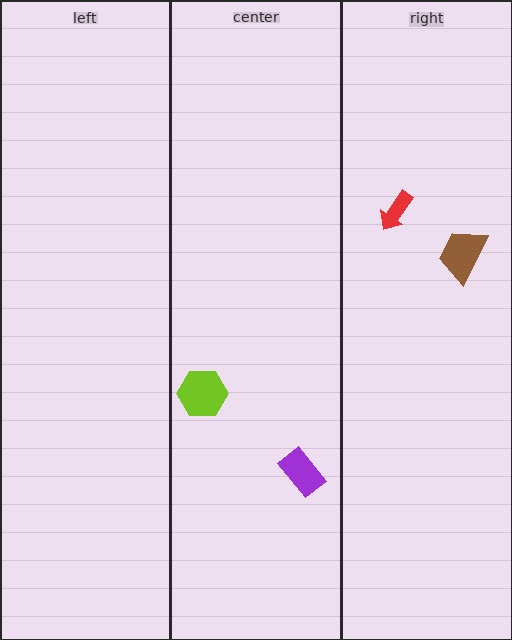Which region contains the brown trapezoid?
The right region.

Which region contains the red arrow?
The right region.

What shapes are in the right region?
The red arrow, the brown trapezoid.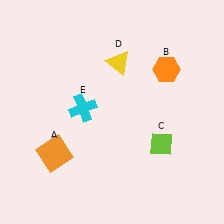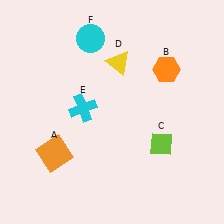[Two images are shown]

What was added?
A cyan circle (F) was added in Image 2.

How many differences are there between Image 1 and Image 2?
There is 1 difference between the two images.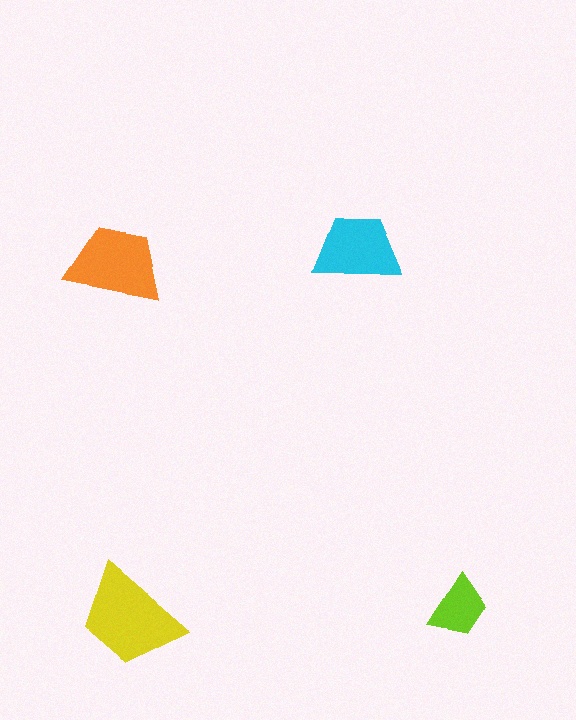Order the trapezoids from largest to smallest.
the yellow one, the orange one, the cyan one, the lime one.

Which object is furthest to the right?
The lime trapezoid is rightmost.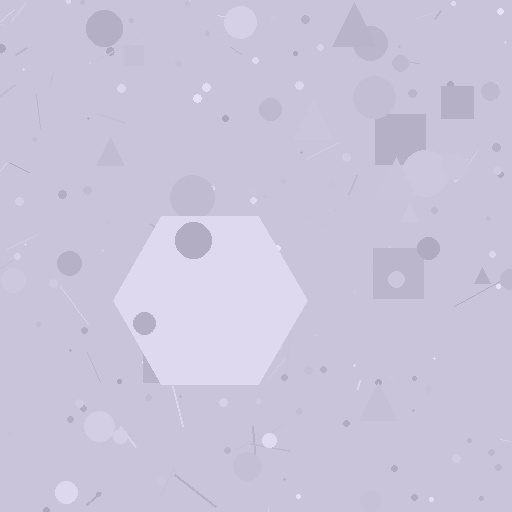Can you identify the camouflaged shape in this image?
The camouflaged shape is a hexagon.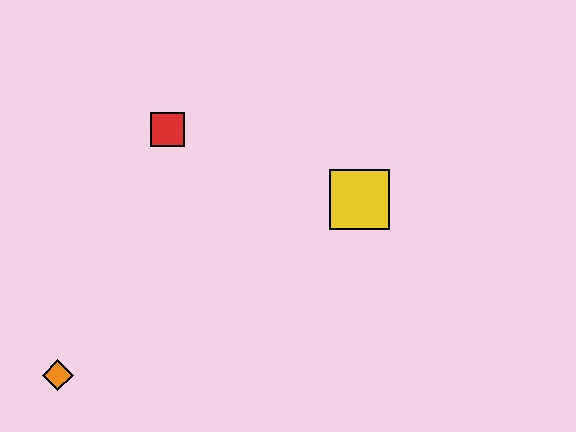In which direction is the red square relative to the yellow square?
The red square is to the left of the yellow square.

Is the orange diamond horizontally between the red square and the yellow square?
No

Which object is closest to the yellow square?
The red square is closest to the yellow square.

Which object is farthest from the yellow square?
The orange diamond is farthest from the yellow square.